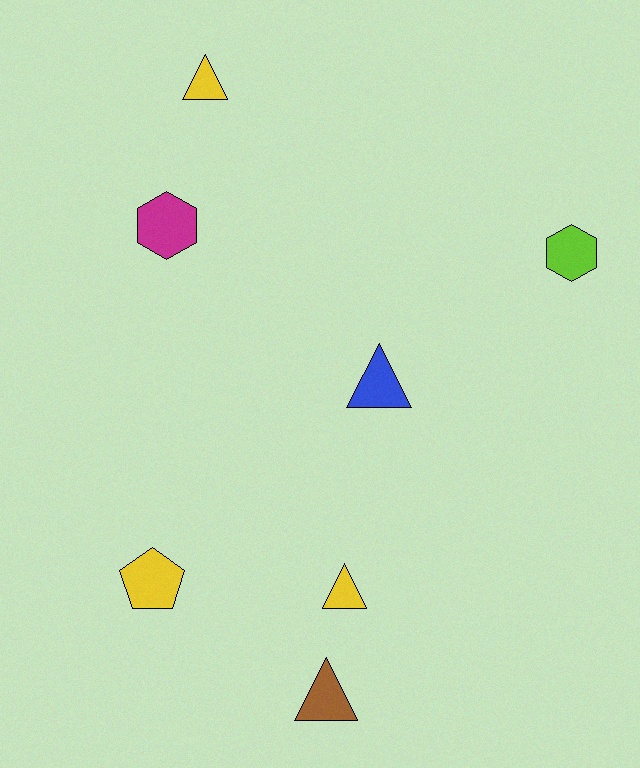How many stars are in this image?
There are no stars.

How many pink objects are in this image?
There are no pink objects.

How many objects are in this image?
There are 7 objects.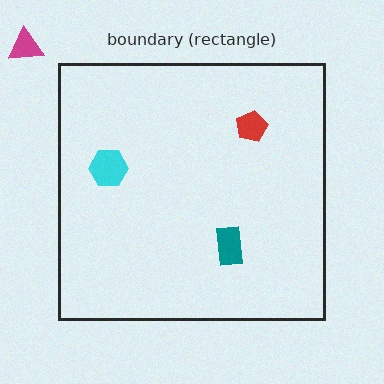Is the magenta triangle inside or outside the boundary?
Outside.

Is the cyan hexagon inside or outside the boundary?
Inside.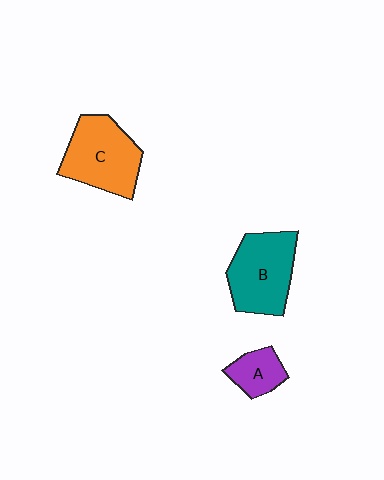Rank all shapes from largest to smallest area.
From largest to smallest: C (orange), B (teal), A (purple).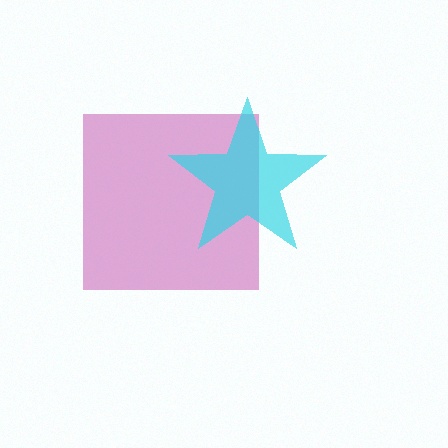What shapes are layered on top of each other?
The layered shapes are: a magenta square, a cyan star.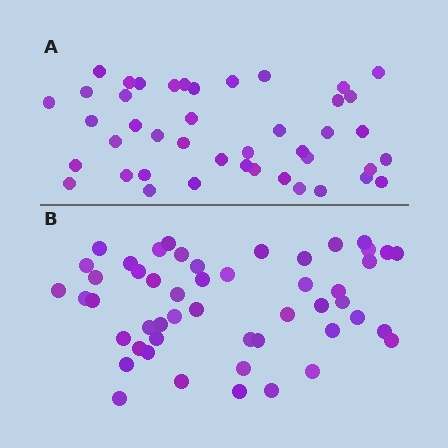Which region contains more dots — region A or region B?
Region B (the bottom region) has more dots.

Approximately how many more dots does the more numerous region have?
Region B has roughly 8 or so more dots than region A.